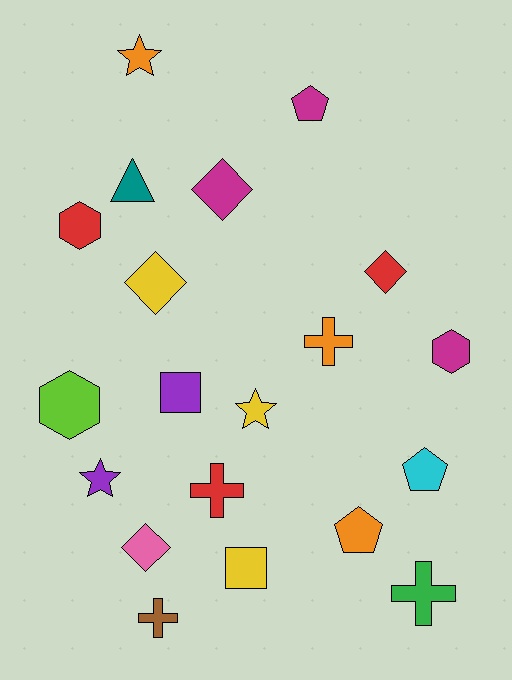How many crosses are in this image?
There are 4 crosses.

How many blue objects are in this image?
There are no blue objects.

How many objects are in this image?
There are 20 objects.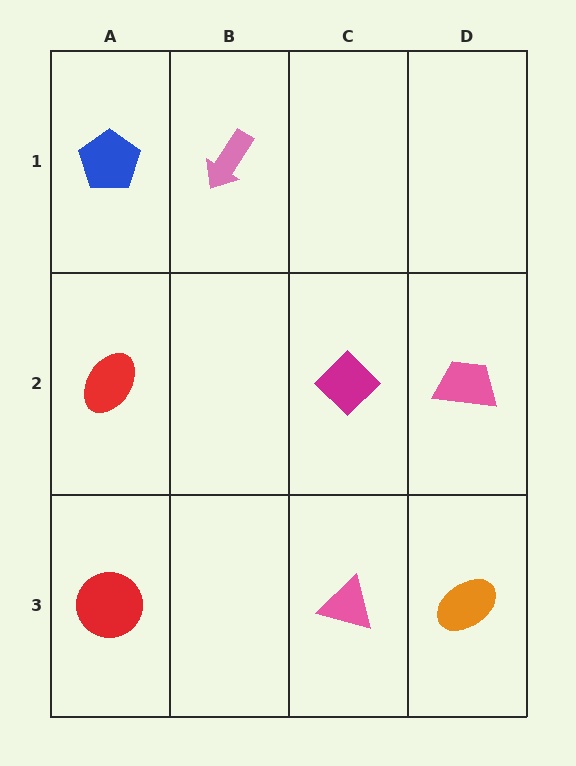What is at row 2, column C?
A magenta diamond.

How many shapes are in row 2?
3 shapes.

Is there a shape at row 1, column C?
No, that cell is empty.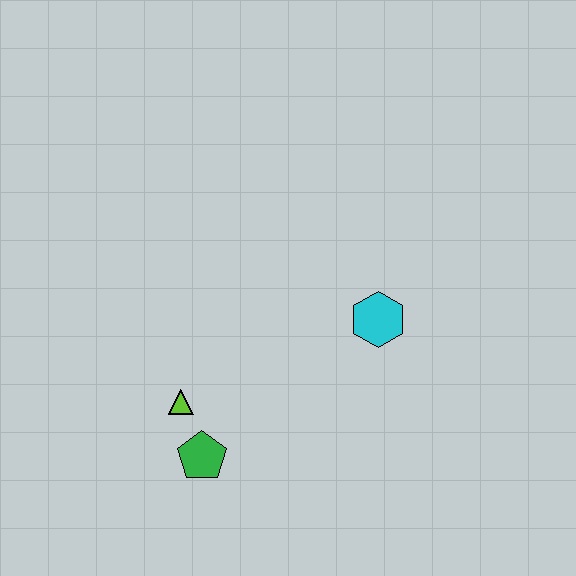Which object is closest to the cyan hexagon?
The lime triangle is closest to the cyan hexagon.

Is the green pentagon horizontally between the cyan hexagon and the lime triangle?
Yes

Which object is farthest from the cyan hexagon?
The green pentagon is farthest from the cyan hexagon.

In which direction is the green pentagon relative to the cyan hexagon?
The green pentagon is to the left of the cyan hexagon.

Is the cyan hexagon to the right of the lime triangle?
Yes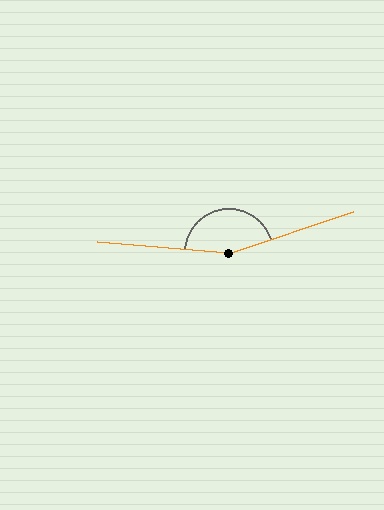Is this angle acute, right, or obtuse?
It is obtuse.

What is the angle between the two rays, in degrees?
Approximately 157 degrees.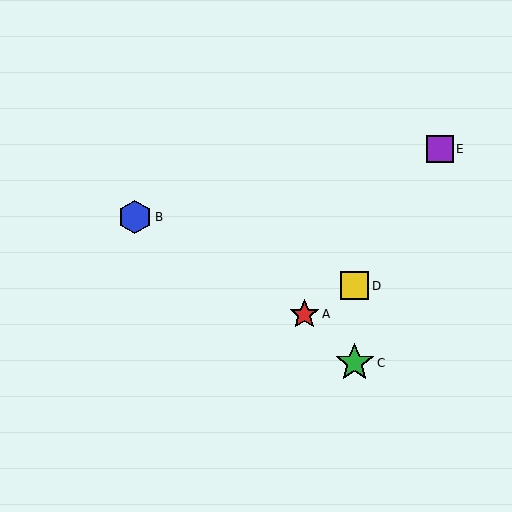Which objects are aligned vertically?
Objects C, D are aligned vertically.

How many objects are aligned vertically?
2 objects (C, D) are aligned vertically.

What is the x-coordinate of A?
Object A is at x≈304.